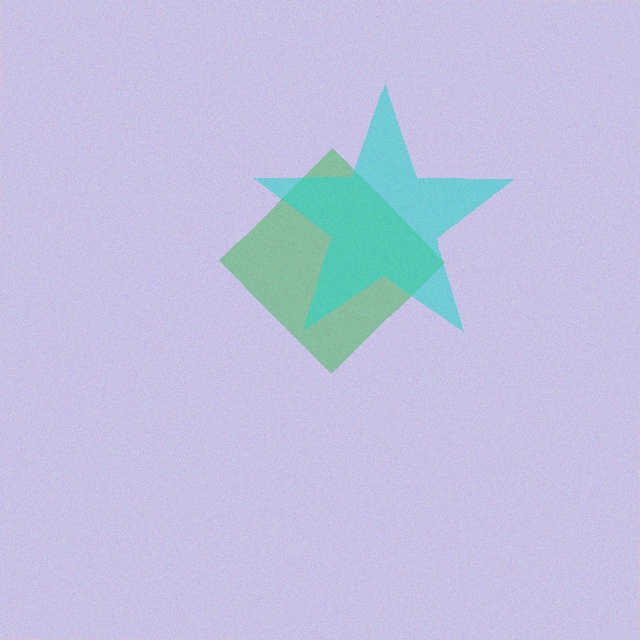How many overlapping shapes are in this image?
There are 2 overlapping shapes in the image.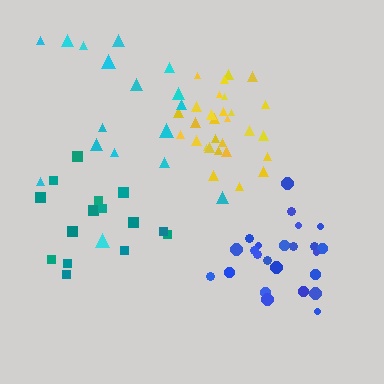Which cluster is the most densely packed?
Yellow.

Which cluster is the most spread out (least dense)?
Cyan.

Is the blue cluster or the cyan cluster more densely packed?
Blue.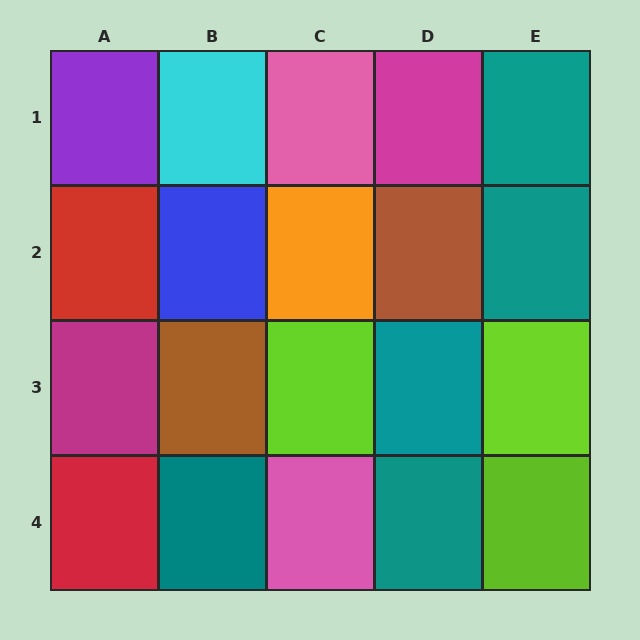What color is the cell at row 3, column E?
Lime.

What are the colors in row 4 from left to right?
Red, teal, pink, teal, lime.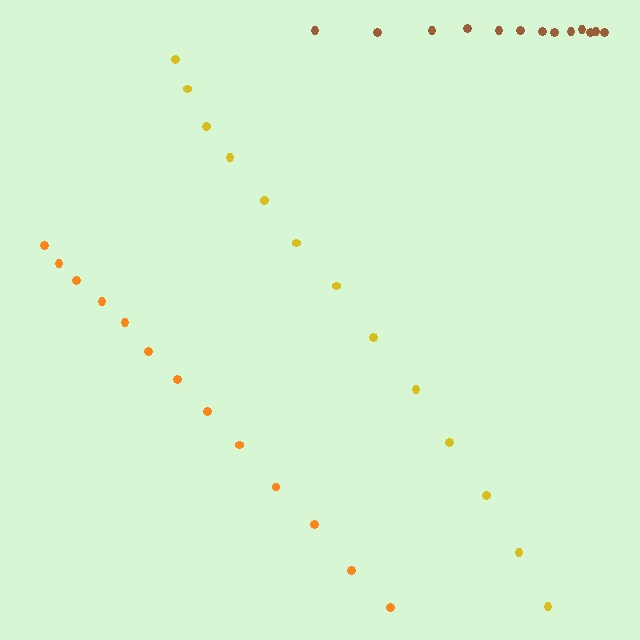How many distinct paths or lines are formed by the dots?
There are 3 distinct paths.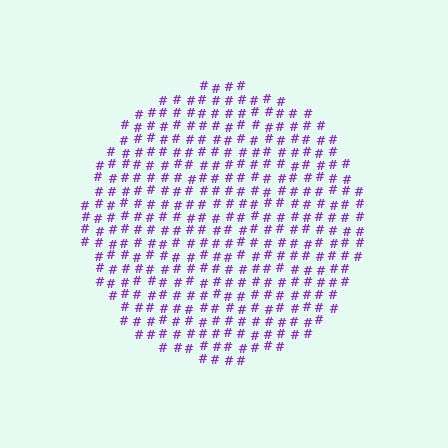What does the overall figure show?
The overall figure shows a circle.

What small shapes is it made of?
It is made of small hash symbols.